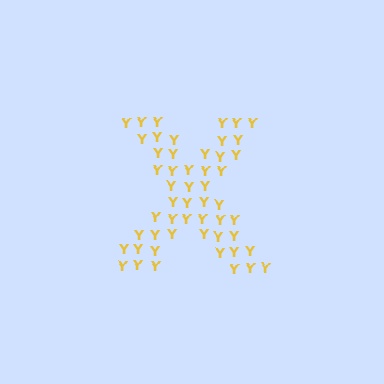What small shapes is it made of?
It is made of small letter Y's.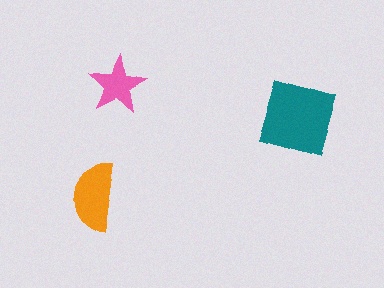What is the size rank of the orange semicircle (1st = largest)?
2nd.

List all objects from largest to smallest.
The teal diamond, the orange semicircle, the pink star.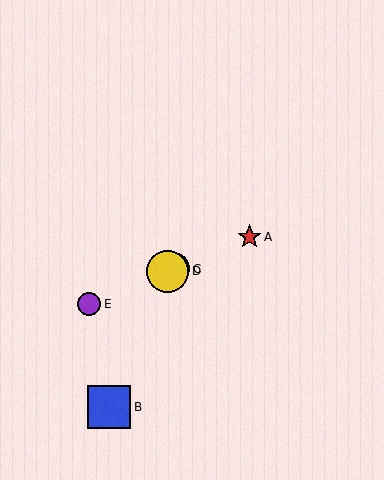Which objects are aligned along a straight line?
Objects A, C, D, E are aligned along a straight line.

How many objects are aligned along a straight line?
4 objects (A, C, D, E) are aligned along a straight line.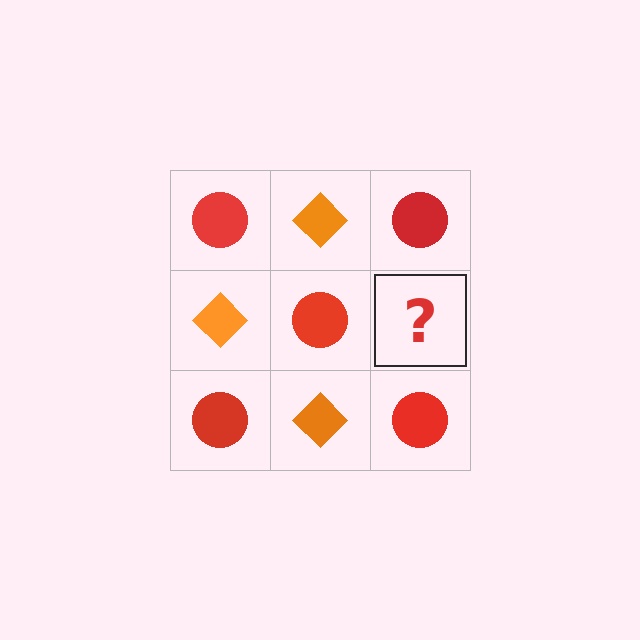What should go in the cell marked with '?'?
The missing cell should contain an orange diamond.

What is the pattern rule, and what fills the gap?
The rule is that it alternates red circle and orange diamond in a checkerboard pattern. The gap should be filled with an orange diamond.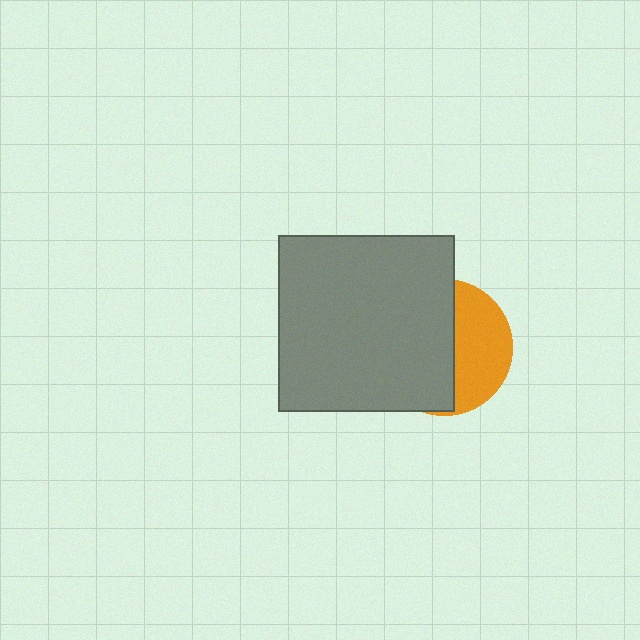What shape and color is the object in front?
The object in front is a gray square.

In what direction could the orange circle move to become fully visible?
The orange circle could move right. That would shift it out from behind the gray square entirely.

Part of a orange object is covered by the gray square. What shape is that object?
It is a circle.